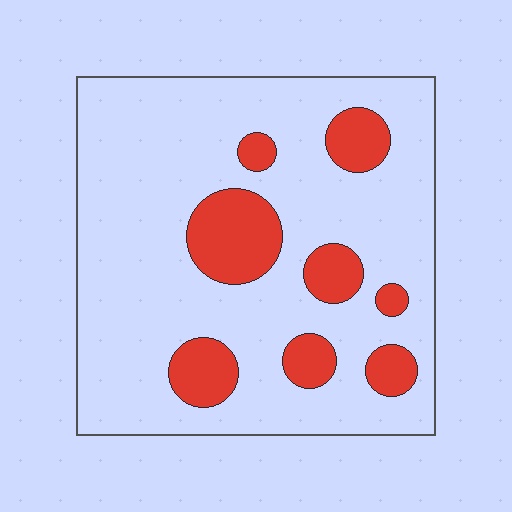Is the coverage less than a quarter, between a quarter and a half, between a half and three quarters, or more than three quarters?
Less than a quarter.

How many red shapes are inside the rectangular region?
8.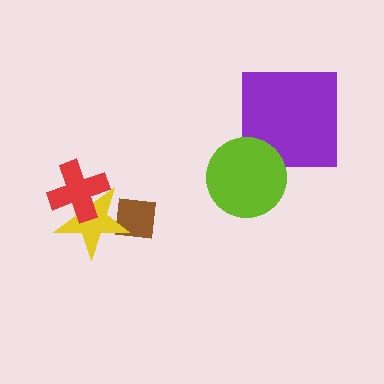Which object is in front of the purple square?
The lime circle is in front of the purple square.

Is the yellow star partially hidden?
Yes, it is partially covered by another shape.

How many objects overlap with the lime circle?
1 object overlaps with the lime circle.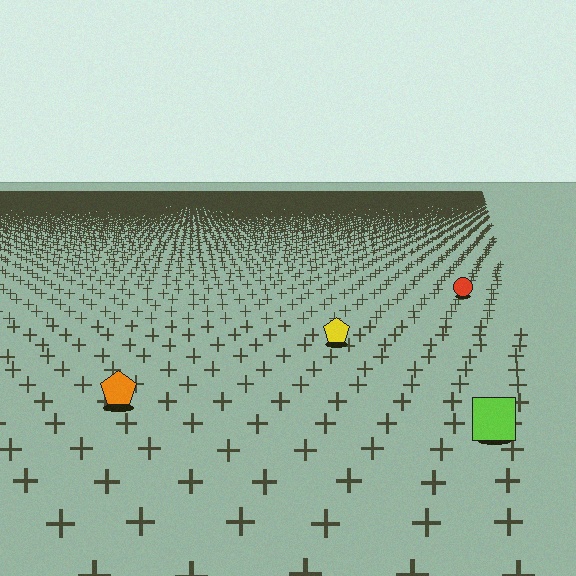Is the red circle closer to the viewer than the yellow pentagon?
No. The yellow pentagon is closer — you can tell from the texture gradient: the ground texture is coarser near it.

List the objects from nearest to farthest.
From nearest to farthest: the lime square, the orange pentagon, the yellow pentagon, the red circle.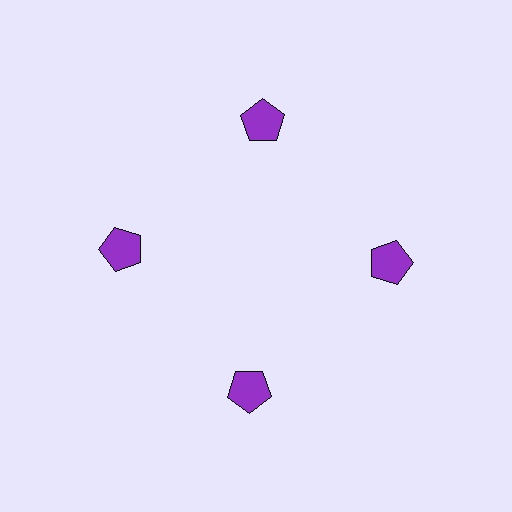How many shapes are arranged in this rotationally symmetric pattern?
There are 4 shapes, arranged in 4 groups of 1.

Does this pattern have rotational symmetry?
Yes, this pattern has 4-fold rotational symmetry. It looks the same after rotating 90 degrees around the center.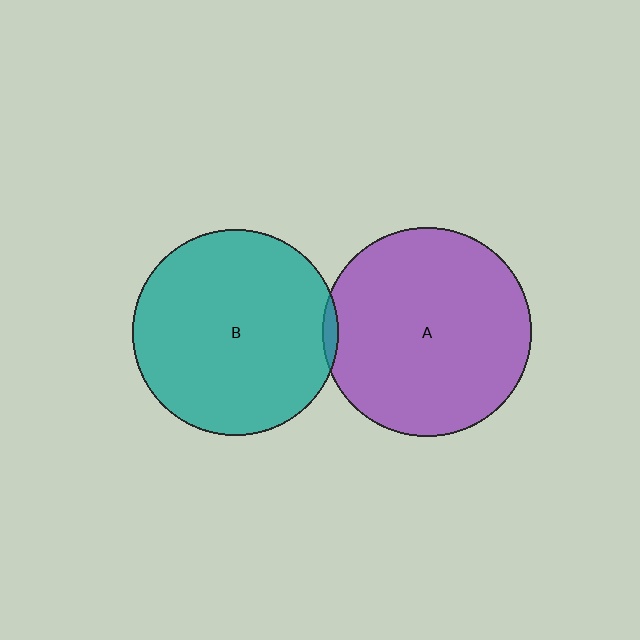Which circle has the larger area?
Circle A (purple).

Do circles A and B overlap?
Yes.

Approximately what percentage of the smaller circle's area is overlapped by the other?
Approximately 5%.